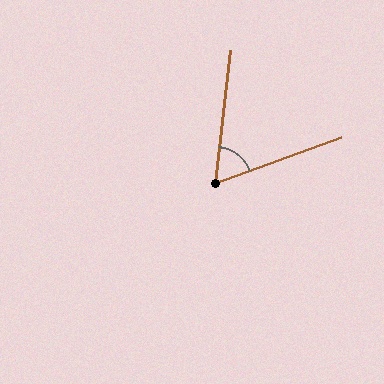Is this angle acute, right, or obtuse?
It is acute.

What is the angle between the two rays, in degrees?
Approximately 63 degrees.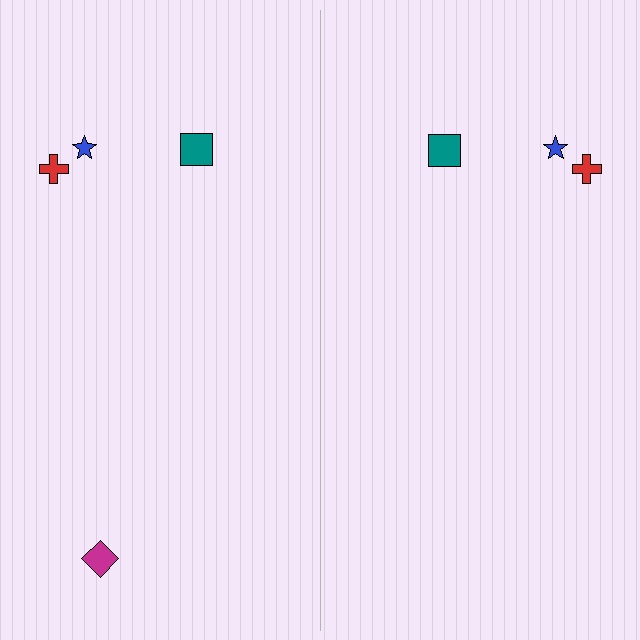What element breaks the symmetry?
A magenta diamond is missing from the right side.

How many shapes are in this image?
There are 7 shapes in this image.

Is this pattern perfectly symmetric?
No, the pattern is not perfectly symmetric. A magenta diamond is missing from the right side.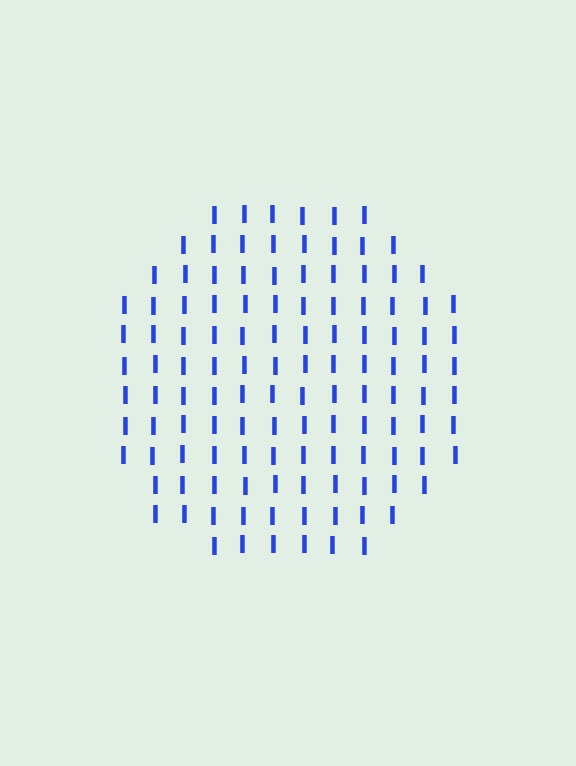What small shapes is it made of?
It is made of small letter I's.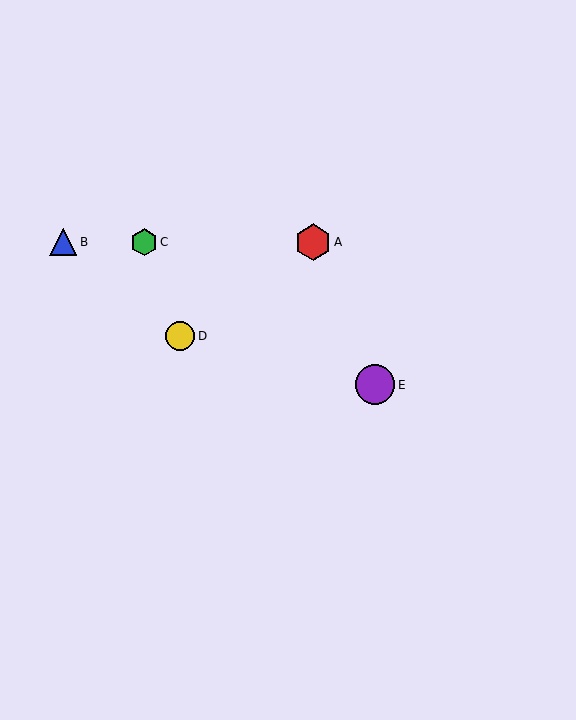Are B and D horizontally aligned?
No, B is at y≈242 and D is at y≈336.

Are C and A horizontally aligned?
Yes, both are at y≈242.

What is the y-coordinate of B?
Object B is at y≈242.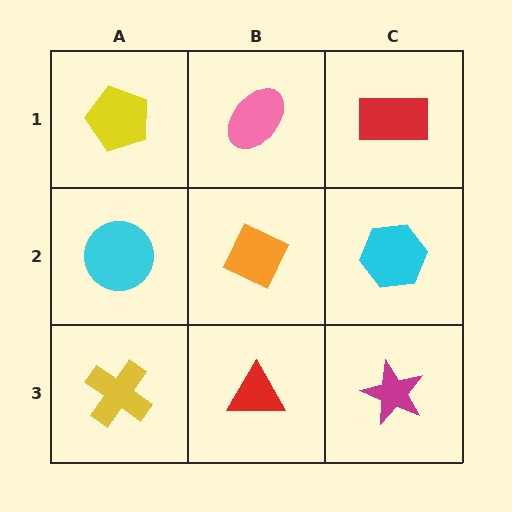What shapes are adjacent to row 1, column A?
A cyan circle (row 2, column A), a pink ellipse (row 1, column B).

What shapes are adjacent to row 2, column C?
A red rectangle (row 1, column C), a magenta star (row 3, column C), an orange diamond (row 2, column B).